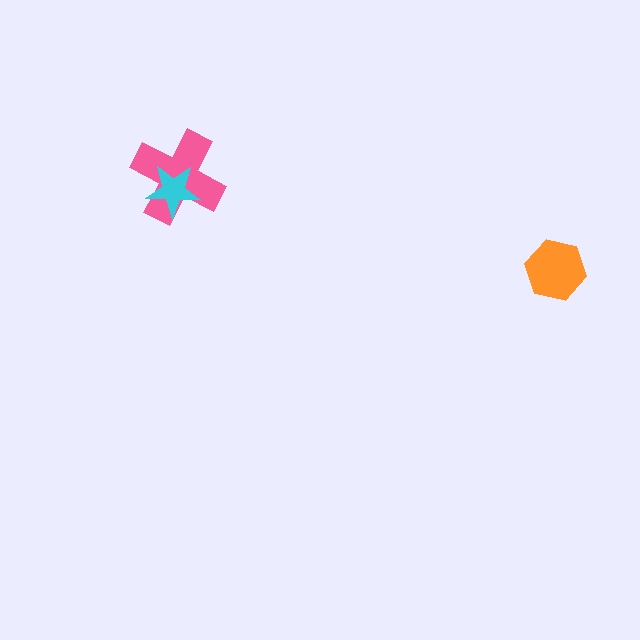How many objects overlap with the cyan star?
1 object overlaps with the cyan star.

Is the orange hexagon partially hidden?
No, no other shape covers it.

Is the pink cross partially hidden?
Yes, it is partially covered by another shape.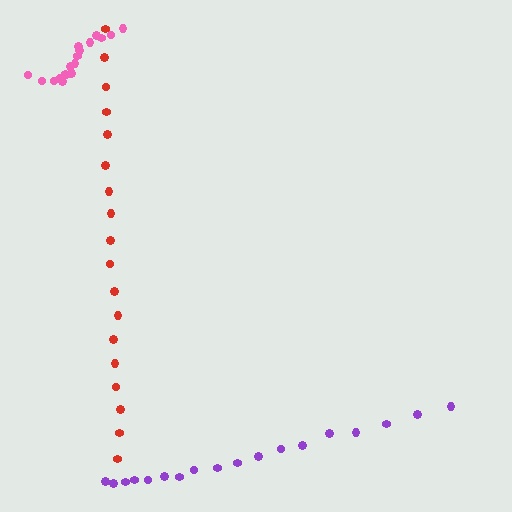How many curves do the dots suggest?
There are 3 distinct paths.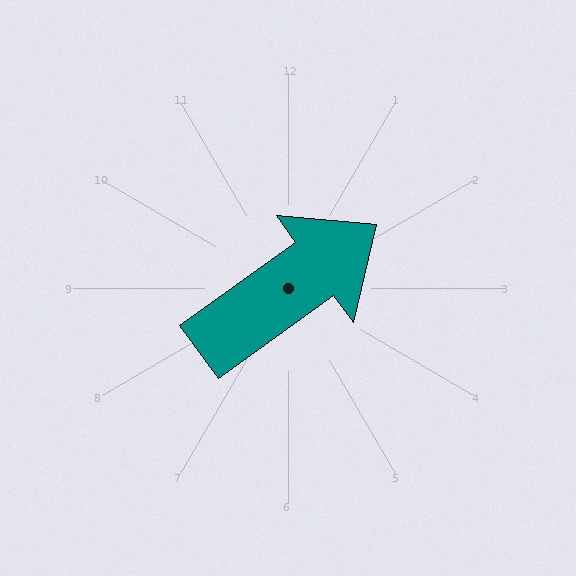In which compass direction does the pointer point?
Northeast.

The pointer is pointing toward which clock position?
Roughly 2 o'clock.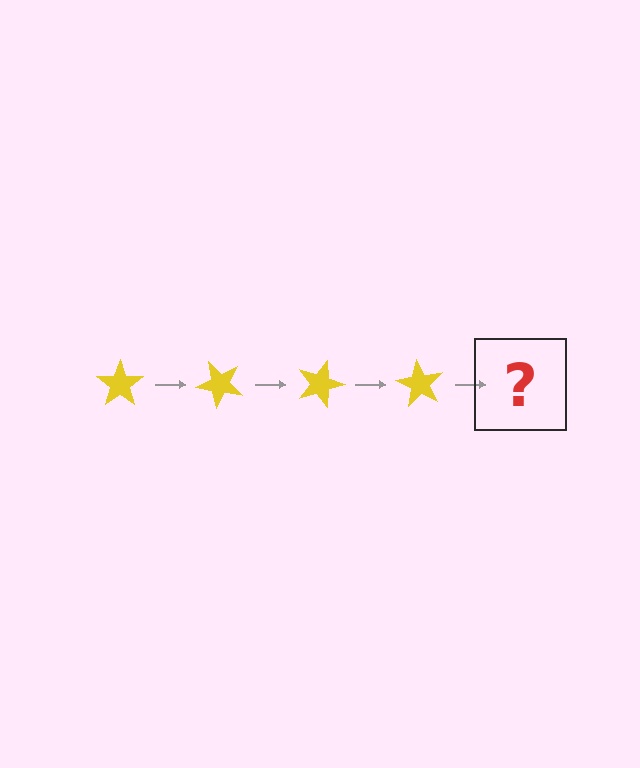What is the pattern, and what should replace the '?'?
The pattern is that the star rotates 45 degrees each step. The '?' should be a yellow star rotated 180 degrees.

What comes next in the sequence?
The next element should be a yellow star rotated 180 degrees.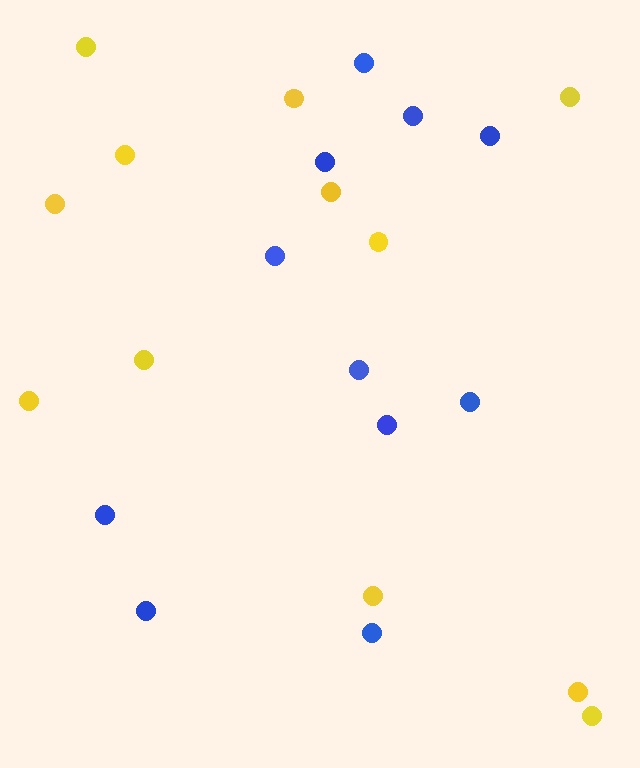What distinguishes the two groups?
There are 2 groups: one group of yellow circles (12) and one group of blue circles (11).